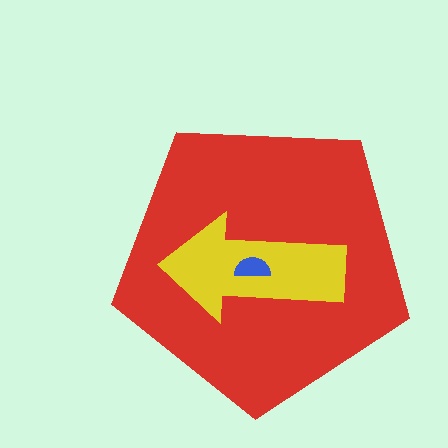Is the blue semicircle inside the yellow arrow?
Yes.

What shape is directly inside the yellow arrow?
The blue semicircle.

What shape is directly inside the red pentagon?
The yellow arrow.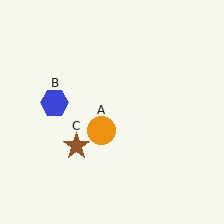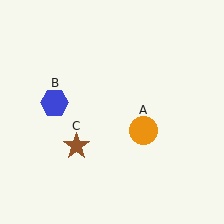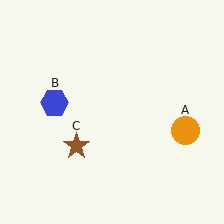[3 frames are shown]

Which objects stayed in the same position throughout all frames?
Blue hexagon (object B) and brown star (object C) remained stationary.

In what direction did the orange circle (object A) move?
The orange circle (object A) moved right.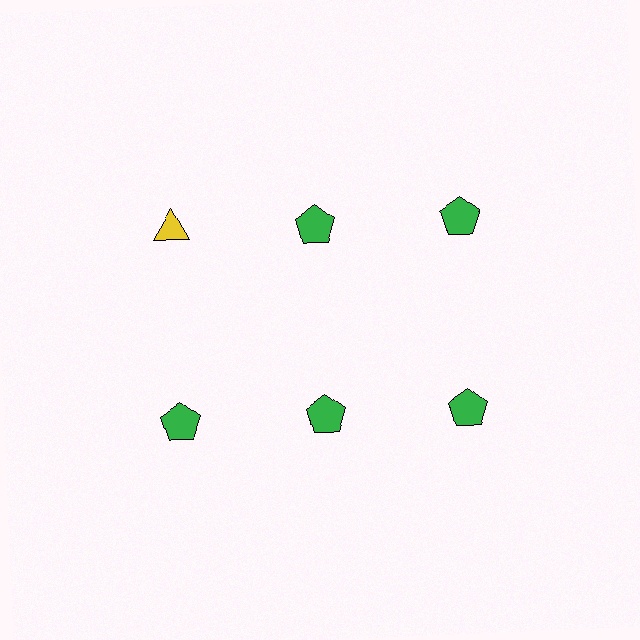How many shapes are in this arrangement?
There are 6 shapes arranged in a grid pattern.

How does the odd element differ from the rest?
It differs in both color (yellow instead of green) and shape (triangle instead of pentagon).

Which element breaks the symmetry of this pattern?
The yellow triangle in the top row, leftmost column breaks the symmetry. All other shapes are green pentagons.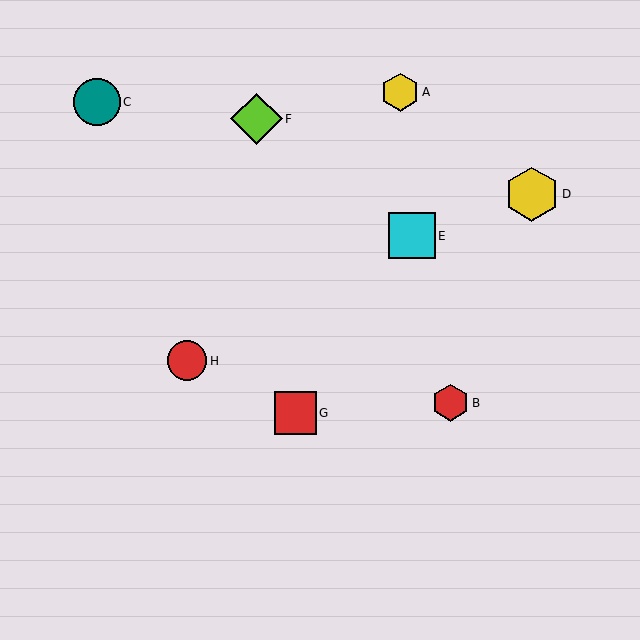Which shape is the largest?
The yellow hexagon (labeled D) is the largest.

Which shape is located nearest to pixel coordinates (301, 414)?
The red square (labeled G) at (295, 413) is nearest to that location.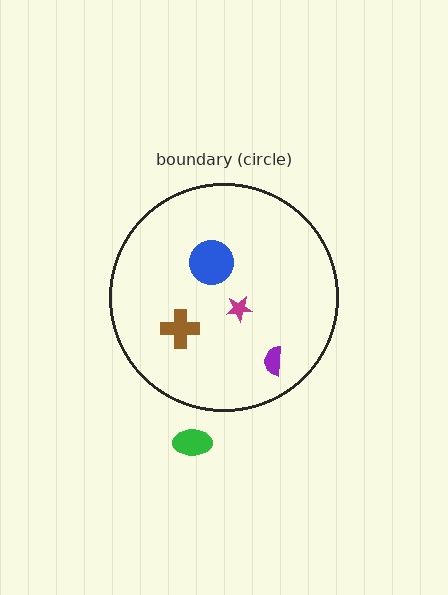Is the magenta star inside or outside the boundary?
Inside.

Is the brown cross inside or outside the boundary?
Inside.